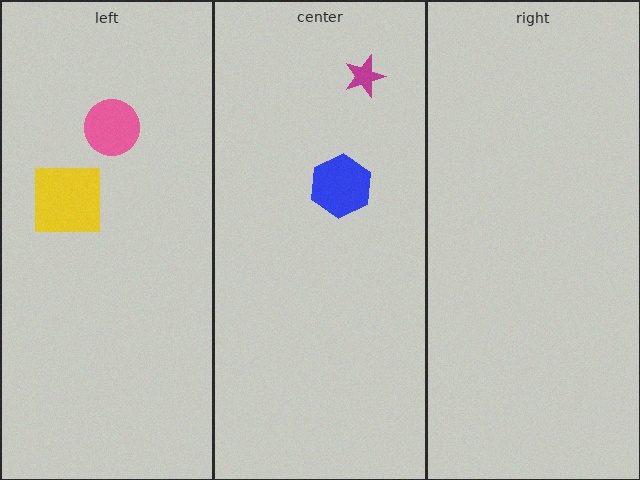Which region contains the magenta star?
The center region.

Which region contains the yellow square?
The left region.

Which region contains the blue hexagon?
The center region.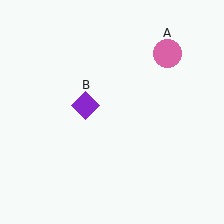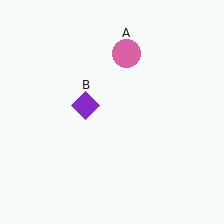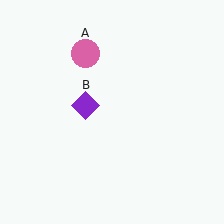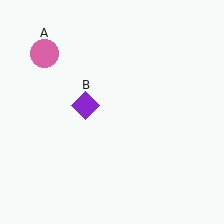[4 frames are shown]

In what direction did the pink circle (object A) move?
The pink circle (object A) moved left.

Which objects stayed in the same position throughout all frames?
Purple diamond (object B) remained stationary.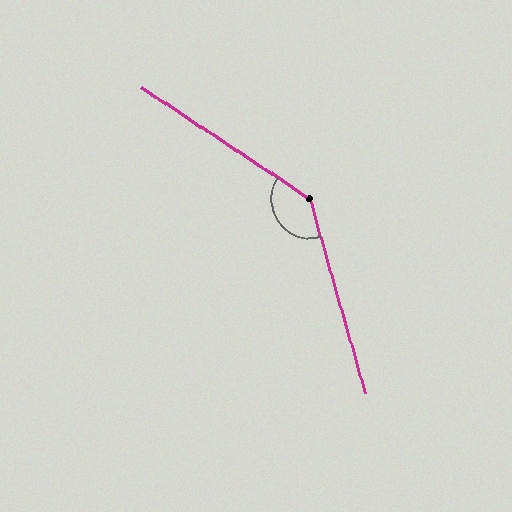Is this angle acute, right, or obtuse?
It is obtuse.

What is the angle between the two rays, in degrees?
Approximately 140 degrees.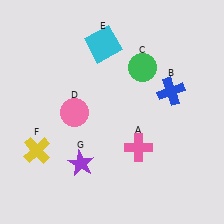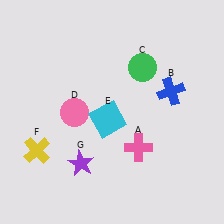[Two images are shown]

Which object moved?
The cyan square (E) moved down.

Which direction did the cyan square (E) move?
The cyan square (E) moved down.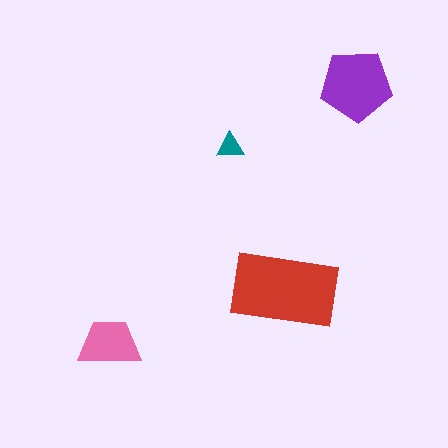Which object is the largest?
The red rectangle.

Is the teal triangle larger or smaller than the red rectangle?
Smaller.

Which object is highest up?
The purple pentagon is topmost.